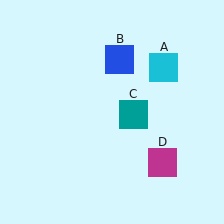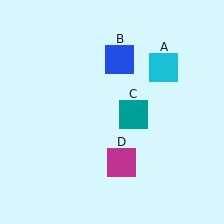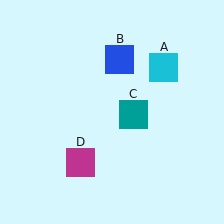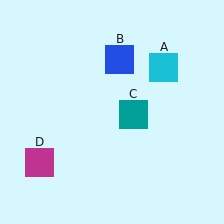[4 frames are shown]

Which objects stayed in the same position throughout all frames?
Cyan square (object A) and blue square (object B) and teal square (object C) remained stationary.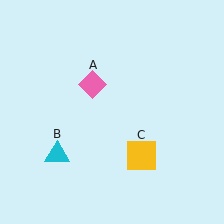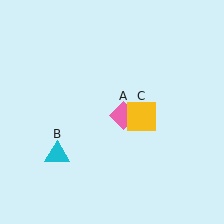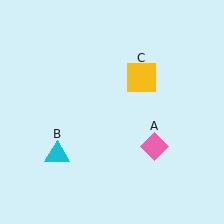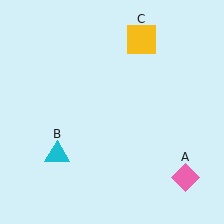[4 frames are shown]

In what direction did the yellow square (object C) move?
The yellow square (object C) moved up.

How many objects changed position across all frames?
2 objects changed position: pink diamond (object A), yellow square (object C).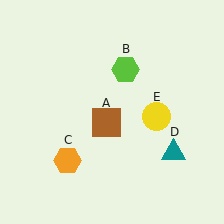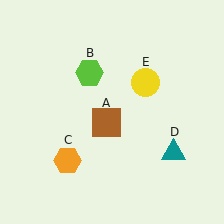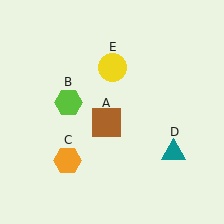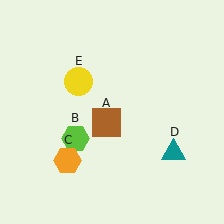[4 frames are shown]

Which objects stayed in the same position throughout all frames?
Brown square (object A) and orange hexagon (object C) and teal triangle (object D) remained stationary.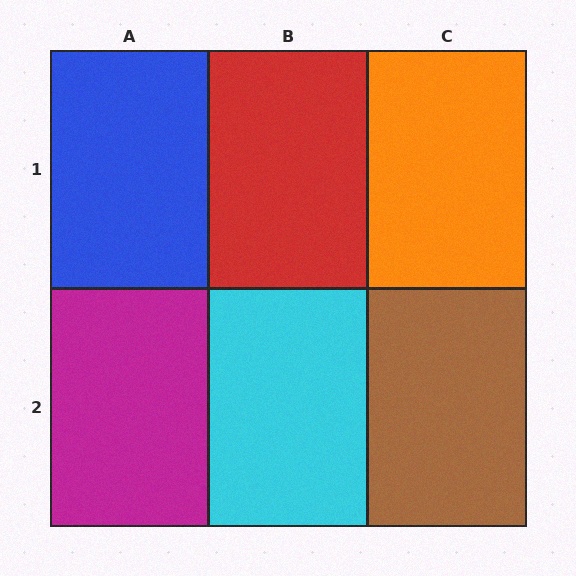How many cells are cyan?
1 cell is cyan.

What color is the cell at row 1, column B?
Red.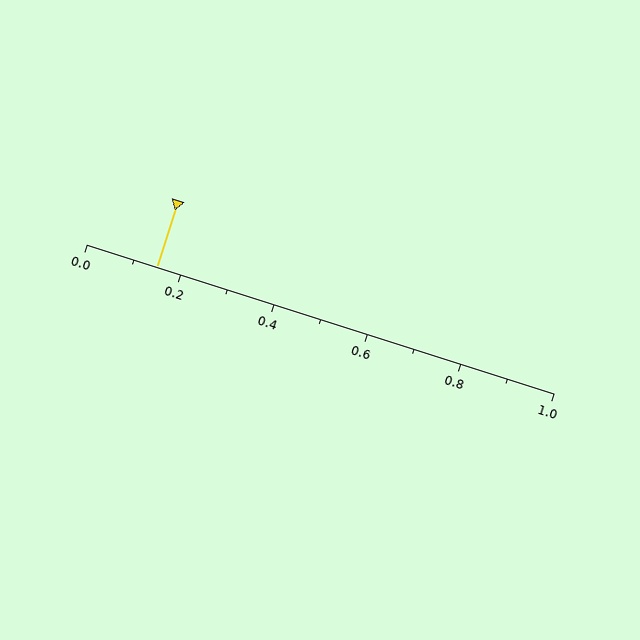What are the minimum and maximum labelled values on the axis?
The axis runs from 0.0 to 1.0.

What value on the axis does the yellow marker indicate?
The marker indicates approximately 0.15.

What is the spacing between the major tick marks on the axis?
The major ticks are spaced 0.2 apart.